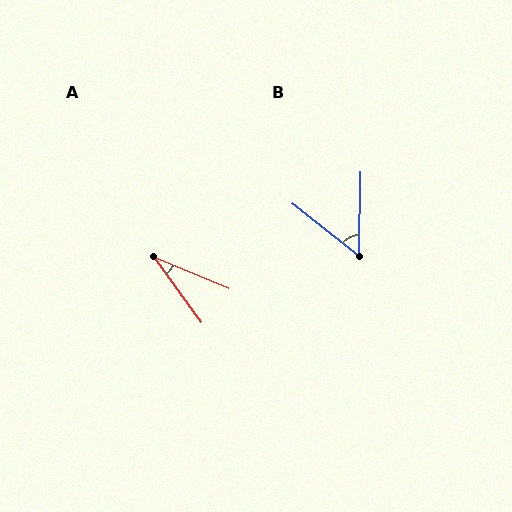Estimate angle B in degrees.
Approximately 53 degrees.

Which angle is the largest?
B, at approximately 53 degrees.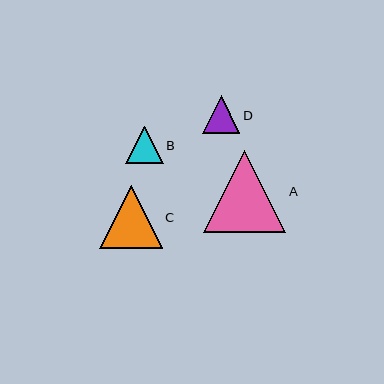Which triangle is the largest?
Triangle A is the largest with a size of approximately 82 pixels.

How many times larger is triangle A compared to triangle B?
Triangle A is approximately 2.2 times the size of triangle B.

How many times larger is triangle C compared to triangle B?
Triangle C is approximately 1.7 times the size of triangle B.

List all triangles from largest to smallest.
From largest to smallest: A, C, D, B.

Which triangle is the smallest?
Triangle B is the smallest with a size of approximately 37 pixels.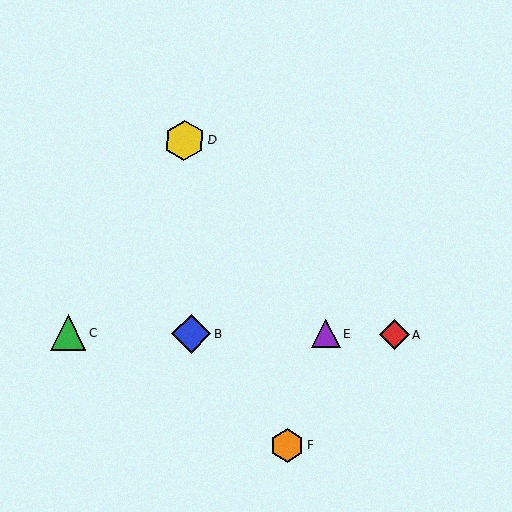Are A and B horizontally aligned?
Yes, both are at y≈334.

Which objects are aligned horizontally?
Objects A, B, C, E are aligned horizontally.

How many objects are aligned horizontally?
4 objects (A, B, C, E) are aligned horizontally.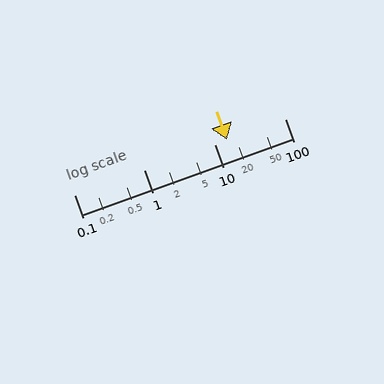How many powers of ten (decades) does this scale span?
The scale spans 3 decades, from 0.1 to 100.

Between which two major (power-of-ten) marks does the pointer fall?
The pointer is between 10 and 100.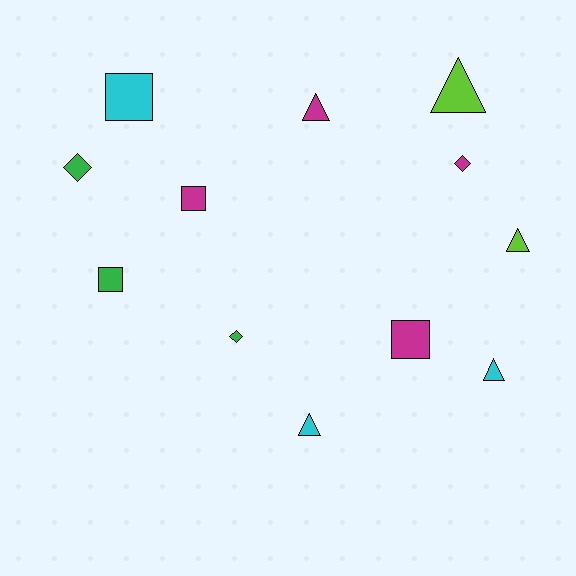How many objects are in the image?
There are 12 objects.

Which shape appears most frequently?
Triangle, with 5 objects.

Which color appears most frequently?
Magenta, with 4 objects.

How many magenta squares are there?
There are 2 magenta squares.